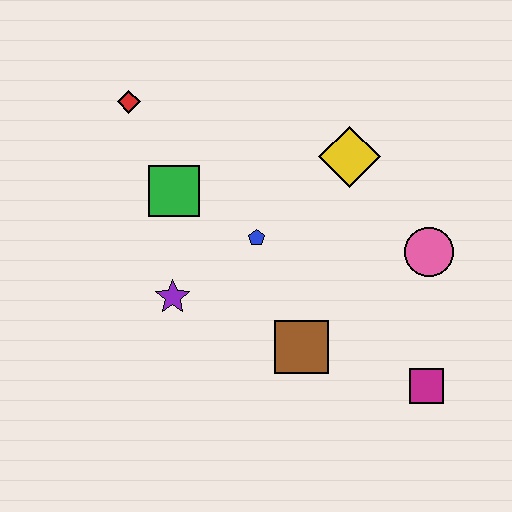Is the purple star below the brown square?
No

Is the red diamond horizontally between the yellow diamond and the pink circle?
No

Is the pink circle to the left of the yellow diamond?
No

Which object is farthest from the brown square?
The red diamond is farthest from the brown square.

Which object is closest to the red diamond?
The green square is closest to the red diamond.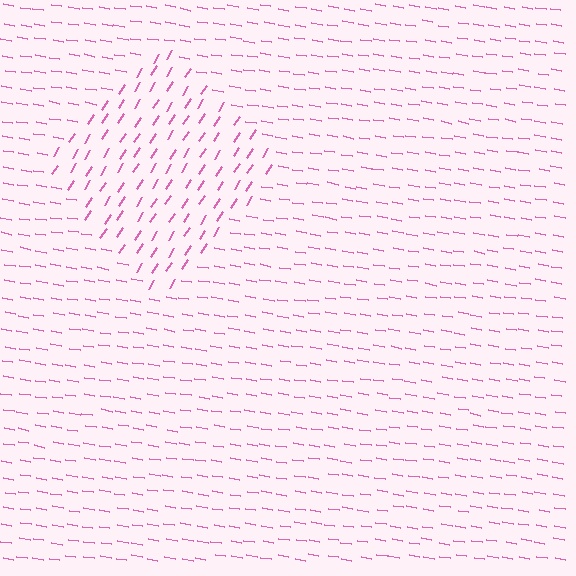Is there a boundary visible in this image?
Yes, there is a texture boundary formed by a change in line orientation.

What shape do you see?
I see a diamond.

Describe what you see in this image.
The image is filled with small pink line segments. A diamond region in the image has lines oriented differently from the surrounding lines, creating a visible texture boundary.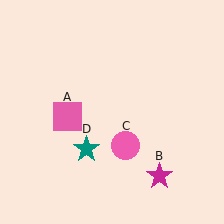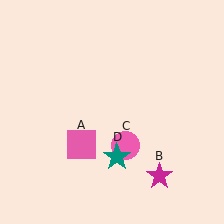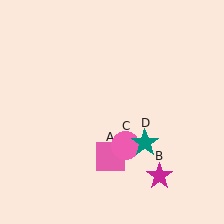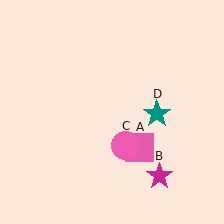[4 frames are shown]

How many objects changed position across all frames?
2 objects changed position: pink square (object A), teal star (object D).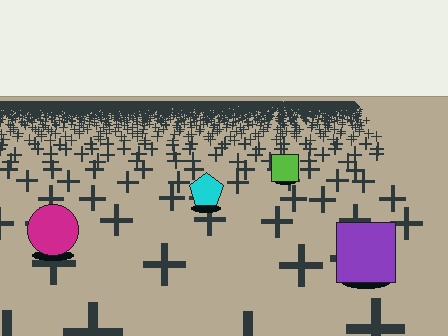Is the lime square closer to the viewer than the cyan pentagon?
No. The cyan pentagon is closer — you can tell from the texture gradient: the ground texture is coarser near it.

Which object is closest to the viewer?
The purple square is closest. The texture marks near it are larger and more spread out.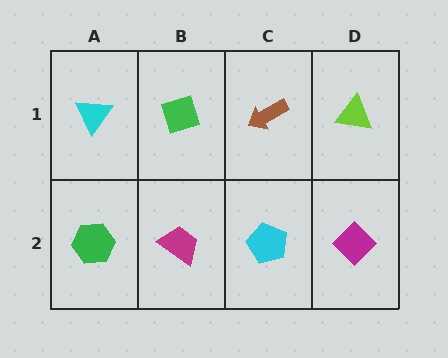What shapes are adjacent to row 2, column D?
A lime triangle (row 1, column D), a cyan pentagon (row 2, column C).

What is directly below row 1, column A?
A green hexagon.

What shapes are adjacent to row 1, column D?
A magenta diamond (row 2, column D), a brown arrow (row 1, column C).